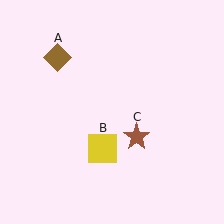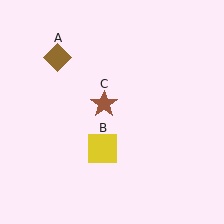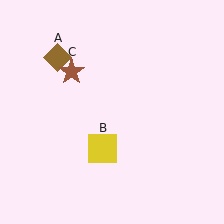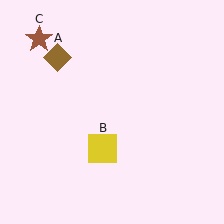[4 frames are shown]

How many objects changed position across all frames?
1 object changed position: brown star (object C).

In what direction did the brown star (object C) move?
The brown star (object C) moved up and to the left.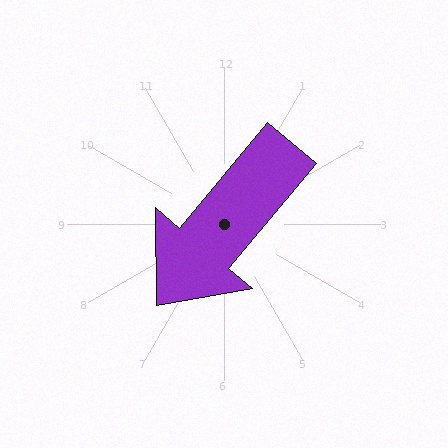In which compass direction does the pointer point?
Southwest.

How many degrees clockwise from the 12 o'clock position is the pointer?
Approximately 220 degrees.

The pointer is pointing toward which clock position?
Roughly 7 o'clock.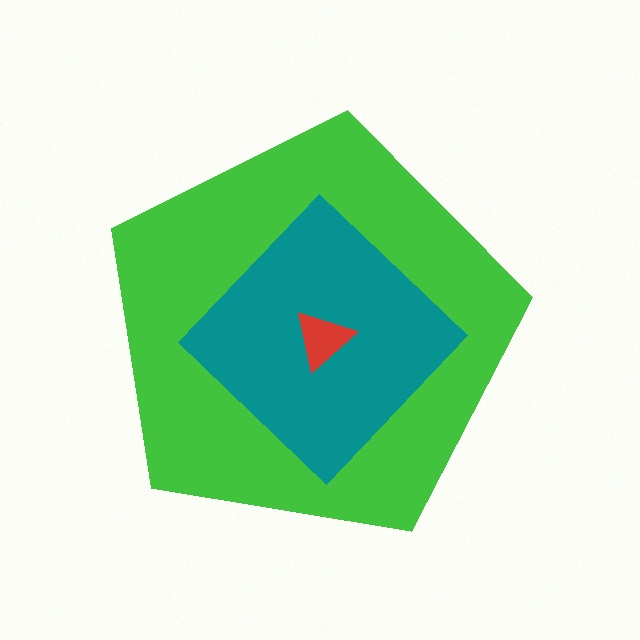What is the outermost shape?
The green pentagon.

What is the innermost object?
The red triangle.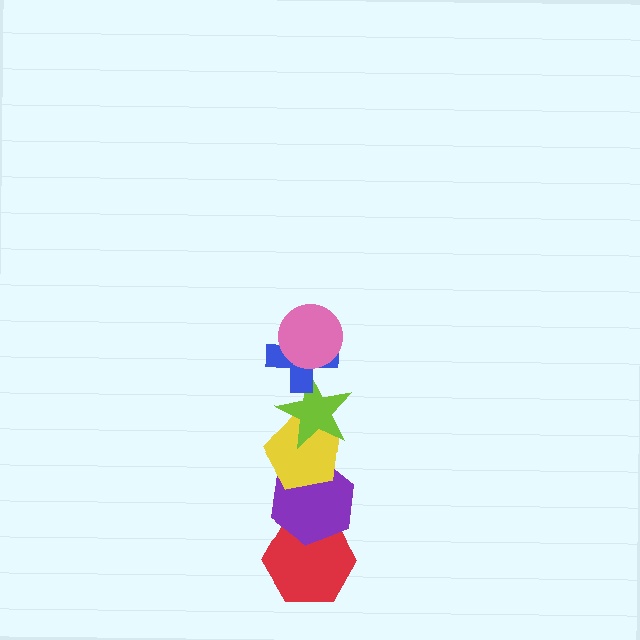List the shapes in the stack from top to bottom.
From top to bottom: the pink circle, the blue cross, the lime star, the yellow pentagon, the purple hexagon, the red hexagon.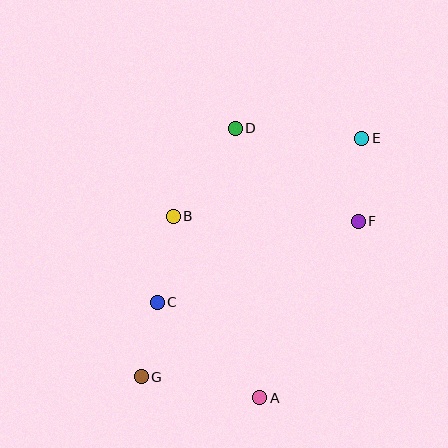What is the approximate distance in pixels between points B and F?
The distance between B and F is approximately 185 pixels.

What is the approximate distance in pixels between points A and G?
The distance between A and G is approximately 121 pixels.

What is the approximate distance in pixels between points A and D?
The distance between A and D is approximately 271 pixels.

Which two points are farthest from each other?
Points E and G are farthest from each other.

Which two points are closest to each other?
Points C and G are closest to each other.